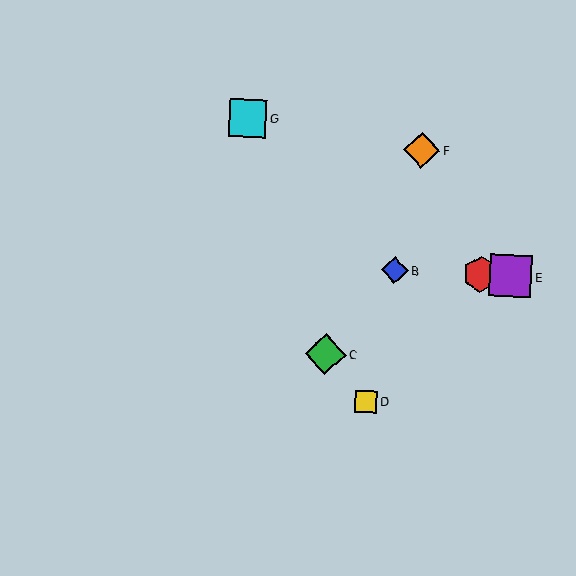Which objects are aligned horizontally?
Objects A, B, E are aligned horizontally.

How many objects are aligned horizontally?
3 objects (A, B, E) are aligned horizontally.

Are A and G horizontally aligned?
No, A is at y≈274 and G is at y≈118.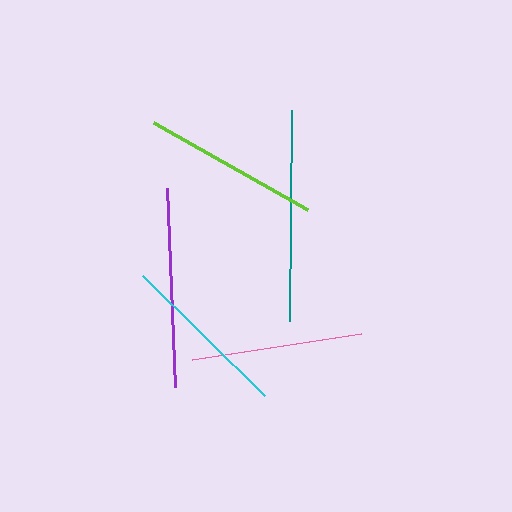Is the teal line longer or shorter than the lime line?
The teal line is longer than the lime line.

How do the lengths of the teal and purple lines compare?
The teal and purple lines are approximately the same length.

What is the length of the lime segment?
The lime segment is approximately 177 pixels long.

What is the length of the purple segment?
The purple segment is approximately 199 pixels long.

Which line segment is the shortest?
The pink line is the shortest at approximately 171 pixels.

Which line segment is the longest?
The teal line is the longest at approximately 211 pixels.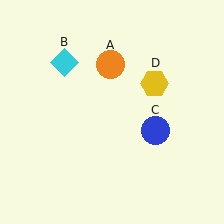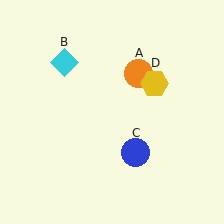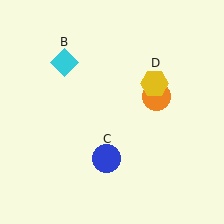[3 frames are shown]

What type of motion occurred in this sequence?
The orange circle (object A), blue circle (object C) rotated clockwise around the center of the scene.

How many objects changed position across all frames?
2 objects changed position: orange circle (object A), blue circle (object C).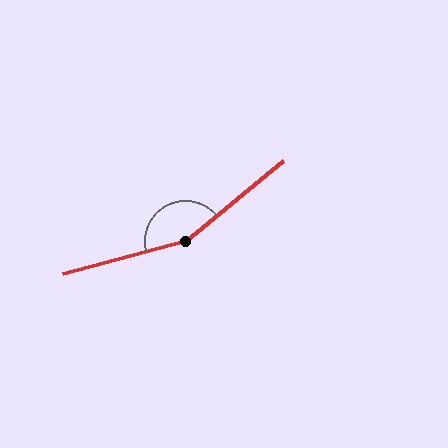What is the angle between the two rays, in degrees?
Approximately 155 degrees.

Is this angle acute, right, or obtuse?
It is obtuse.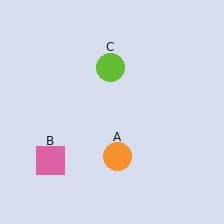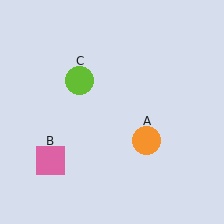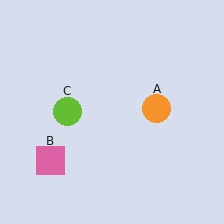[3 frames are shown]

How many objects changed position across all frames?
2 objects changed position: orange circle (object A), lime circle (object C).